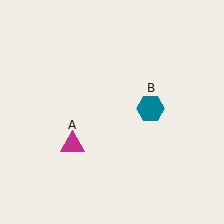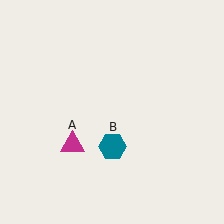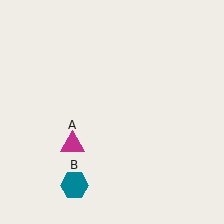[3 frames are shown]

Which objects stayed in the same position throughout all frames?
Magenta triangle (object A) remained stationary.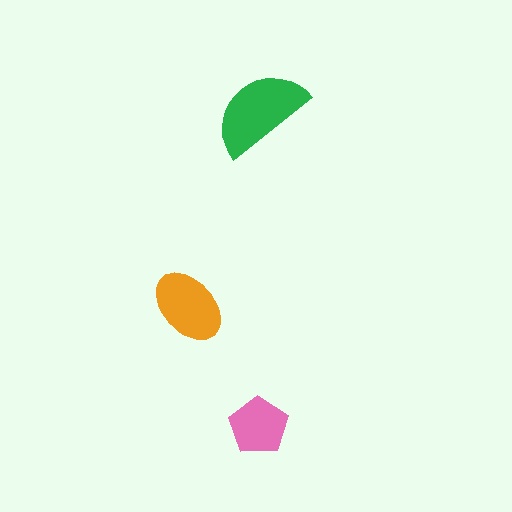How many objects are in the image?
There are 3 objects in the image.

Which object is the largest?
The green semicircle.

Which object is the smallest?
The pink pentagon.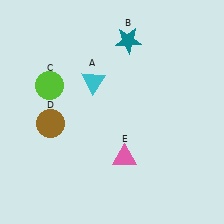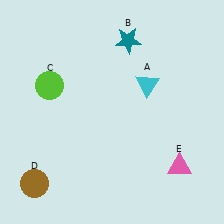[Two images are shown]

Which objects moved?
The objects that moved are: the cyan triangle (A), the brown circle (D), the pink triangle (E).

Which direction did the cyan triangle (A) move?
The cyan triangle (A) moved right.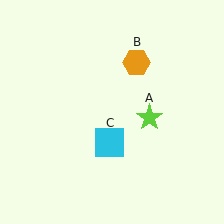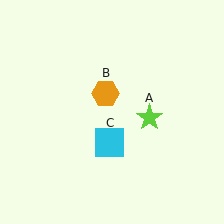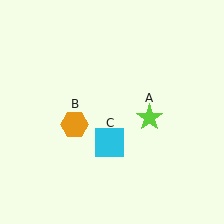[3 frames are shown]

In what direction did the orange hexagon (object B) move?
The orange hexagon (object B) moved down and to the left.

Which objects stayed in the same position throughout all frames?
Lime star (object A) and cyan square (object C) remained stationary.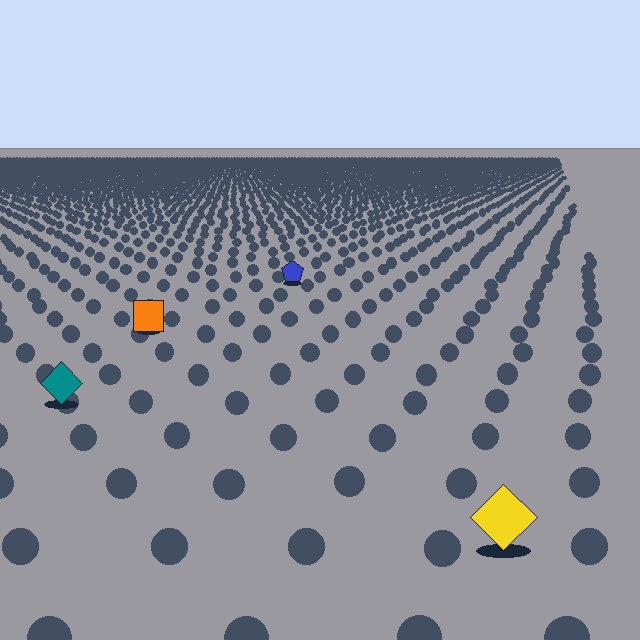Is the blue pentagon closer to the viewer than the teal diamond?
No. The teal diamond is closer — you can tell from the texture gradient: the ground texture is coarser near it.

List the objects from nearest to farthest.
From nearest to farthest: the yellow diamond, the teal diamond, the orange square, the blue pentagon.